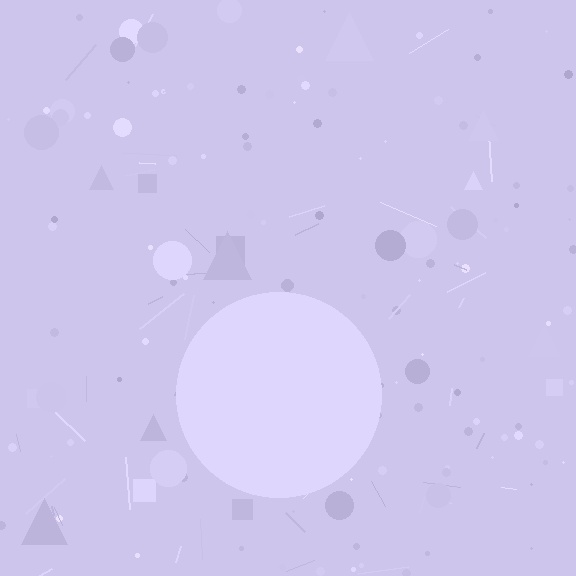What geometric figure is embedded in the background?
A circle is embedded in the background.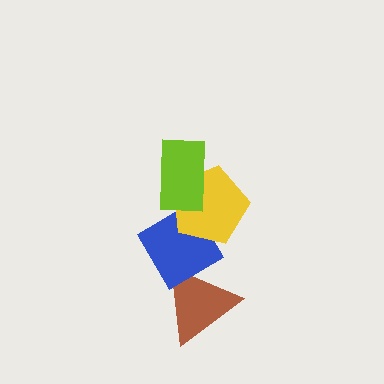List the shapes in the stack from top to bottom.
From top to bottom: the lime rectangle, the yellow pentagon, the blue diamond, the brown triangle.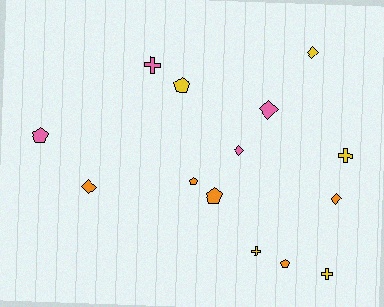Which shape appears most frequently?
Diamond, with 5 objects.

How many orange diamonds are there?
There are 2 orange diamonds.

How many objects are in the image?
There are 14 objects.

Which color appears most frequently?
Orange, with 5 objects.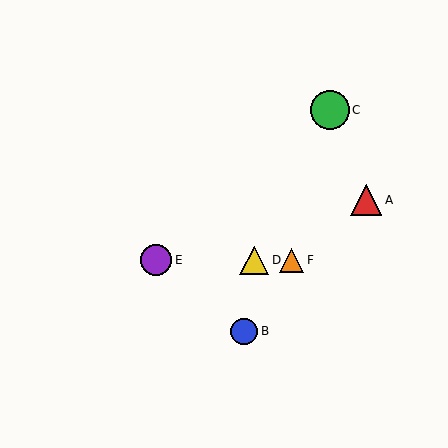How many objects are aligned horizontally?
3 objects (D, E, F) are aligned horizontally.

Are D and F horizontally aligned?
Yes, both are at y≈260.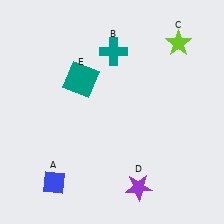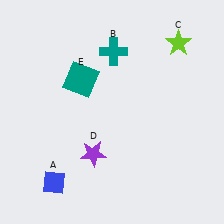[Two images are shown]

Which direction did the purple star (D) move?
The purple star (D) moved left.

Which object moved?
The purple star (D) moved left.